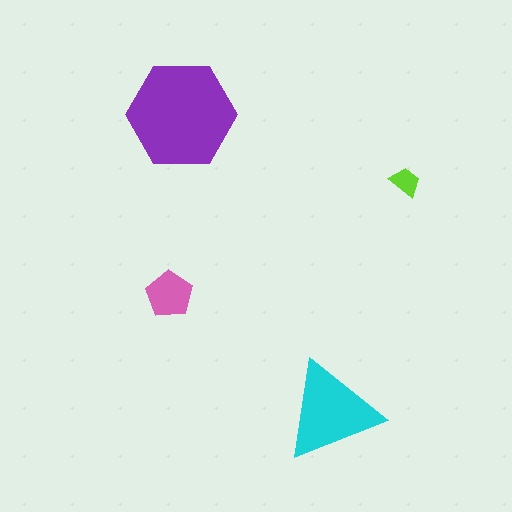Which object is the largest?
The purple hexagon.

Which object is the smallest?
The lime trapezoid.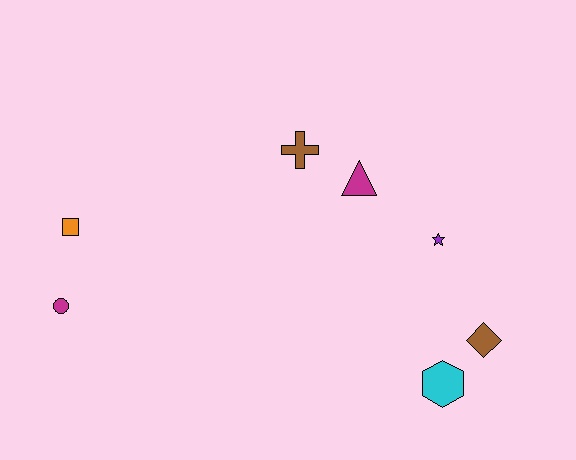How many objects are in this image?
There are 7 objects.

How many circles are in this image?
There is 1 circle.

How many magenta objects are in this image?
There are 2 magenta objects.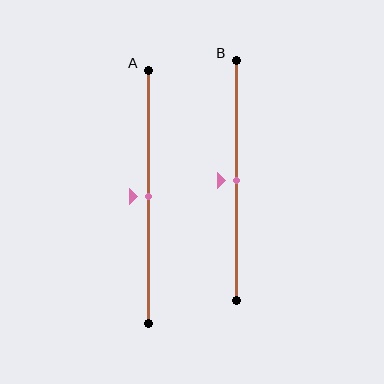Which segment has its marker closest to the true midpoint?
Segment A has its marker closest to the true midpoint.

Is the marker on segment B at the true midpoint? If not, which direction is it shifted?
Yes, the marker on segment B is at the true midpoint.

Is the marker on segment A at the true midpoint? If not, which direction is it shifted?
Yes, the marker on segment A is at the true midpoint.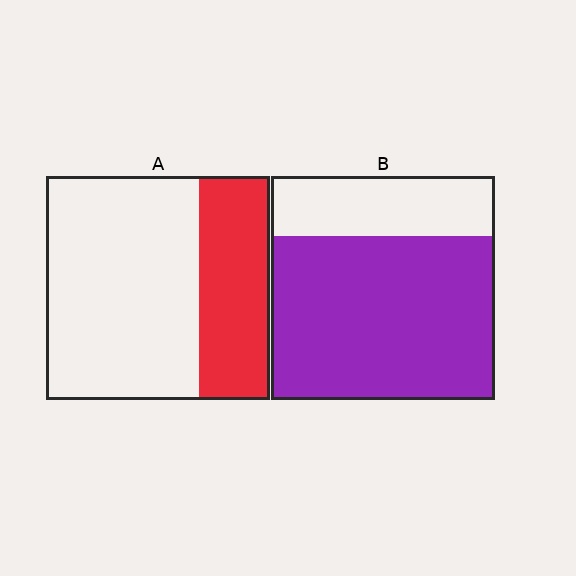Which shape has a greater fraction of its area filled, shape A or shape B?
Shape B.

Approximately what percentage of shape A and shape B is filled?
A is approximately 30% and B is approximately 75%.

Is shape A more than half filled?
No.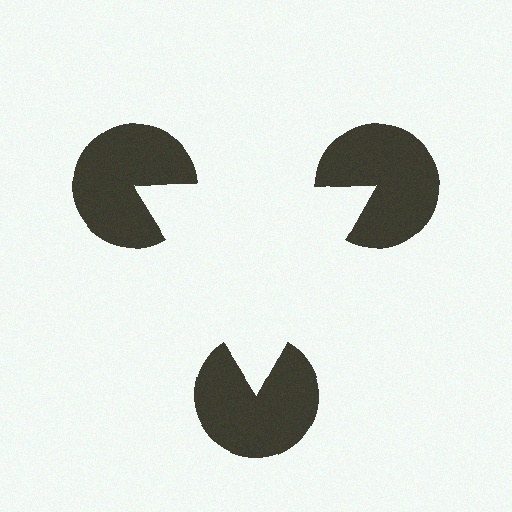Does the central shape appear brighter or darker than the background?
It typically appears slightly brighter than the background, even though no actual brightness change is drawn.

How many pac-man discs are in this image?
There are 3 — one at each vertex of the illusory triangle.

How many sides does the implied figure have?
3 sides.